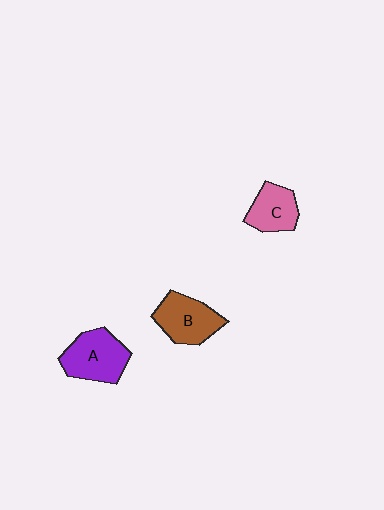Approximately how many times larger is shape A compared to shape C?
Approximately 1.4 times.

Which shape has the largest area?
Shape A (purple).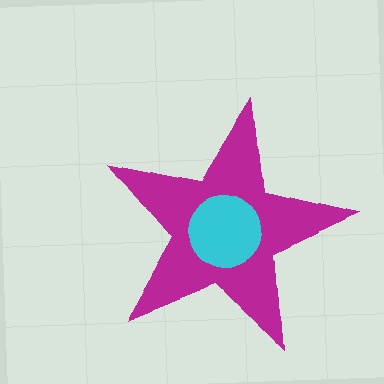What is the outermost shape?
The magenta star.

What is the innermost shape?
The cyan circle.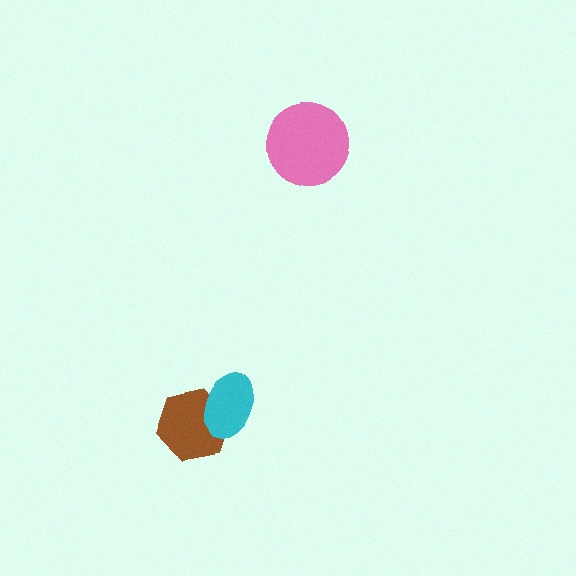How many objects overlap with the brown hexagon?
1 object overlaps with the brown hexagon.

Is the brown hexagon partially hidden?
Yes, it is partially covered by another shape.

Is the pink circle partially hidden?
No, no other shape covers it.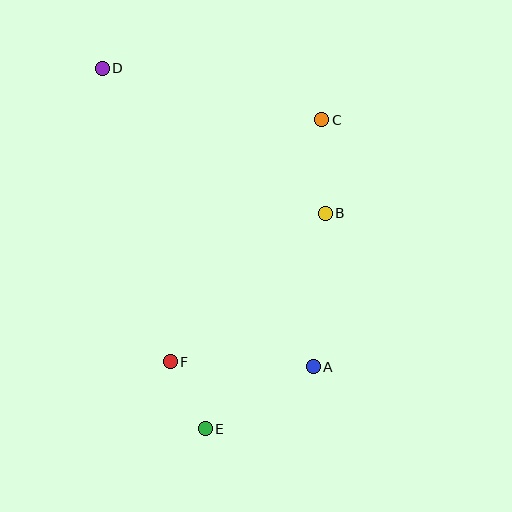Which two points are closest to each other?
Points E and F are closest to each other.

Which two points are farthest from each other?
Points D and E are farthest from each other.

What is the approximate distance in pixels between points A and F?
The distance between A and F is approximately 143 pixels.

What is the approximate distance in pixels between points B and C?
The distance between B and C is approximately 93 pixels.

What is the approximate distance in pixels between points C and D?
The distance between C and D is approximately 225 pixels.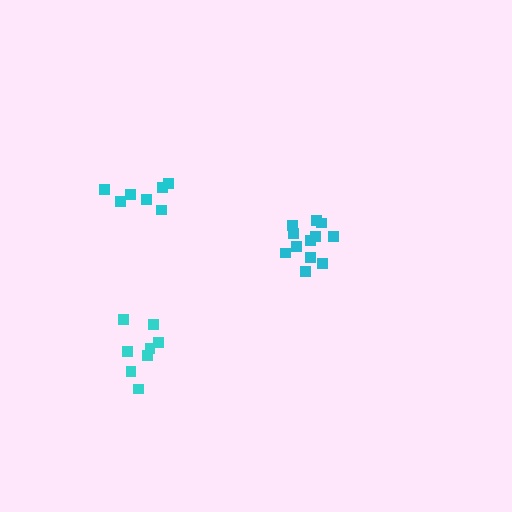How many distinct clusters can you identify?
There are 3 distinct clusters.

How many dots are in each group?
Group 1: 12 dots, Group 2: 7 dots, Group 3: 8 dots (27 total).